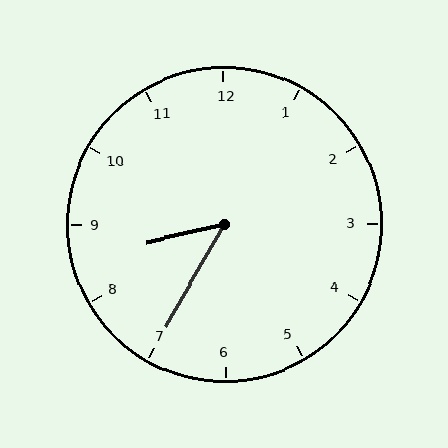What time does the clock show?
8:35.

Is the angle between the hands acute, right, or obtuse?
It is acute.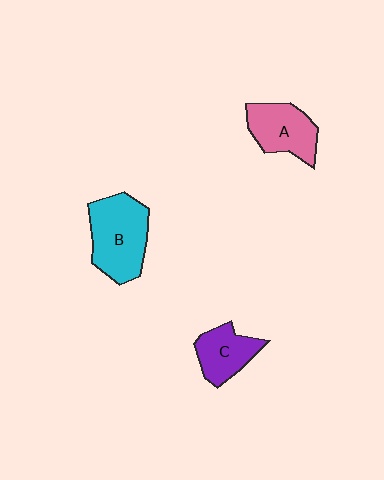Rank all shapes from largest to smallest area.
From largest to smallest: B (cyan), A (pink), C (purple).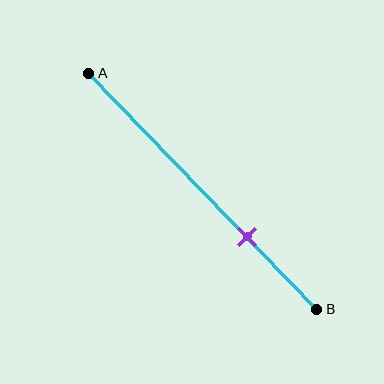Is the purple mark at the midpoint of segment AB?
No, the mark is at about 70% from A, not at the 50% midpoint.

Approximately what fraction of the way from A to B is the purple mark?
The purple mark is approximately 70% of the way from A to B.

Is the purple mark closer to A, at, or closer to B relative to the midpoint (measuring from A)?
The purple mark is closer to point B than the midpoint of segment AB.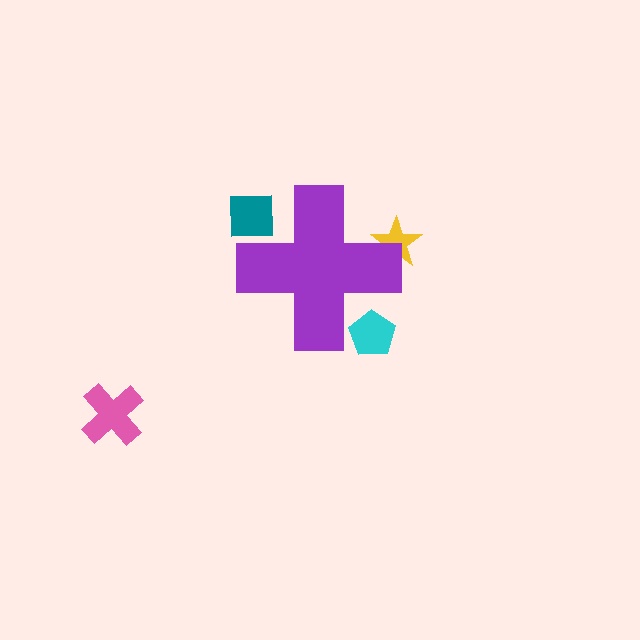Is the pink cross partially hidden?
No, the pink cross is fully visible.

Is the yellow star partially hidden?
Yes, the yellow star is partially hidden behind the purple cross.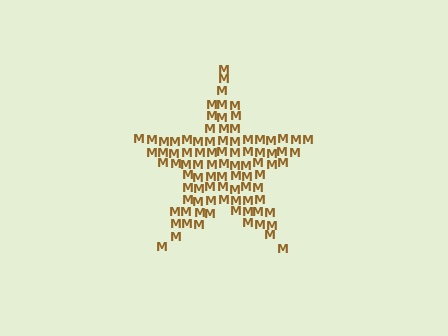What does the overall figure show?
The overall figure shows a star.